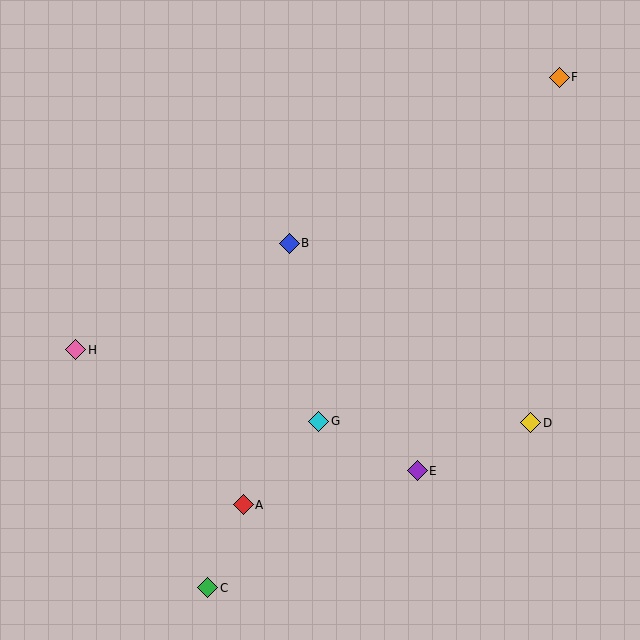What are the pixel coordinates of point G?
Point G is at (319, 421).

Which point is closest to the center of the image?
Point B at (289, 243) is closest to the center.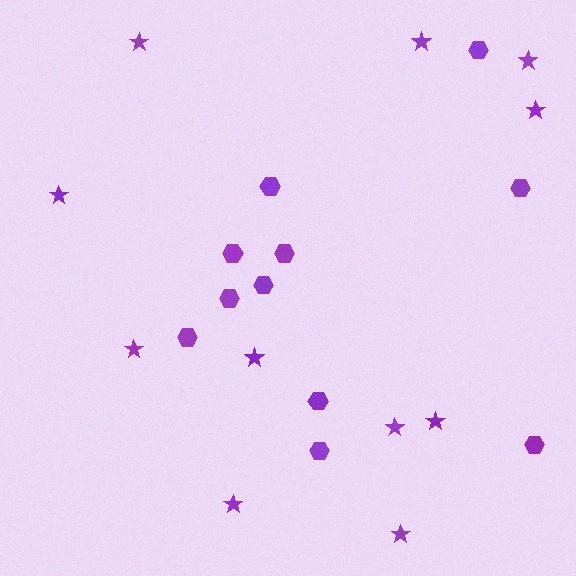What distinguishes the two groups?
There are 2 groups: one group of stars (11) and one group of hexagons (11).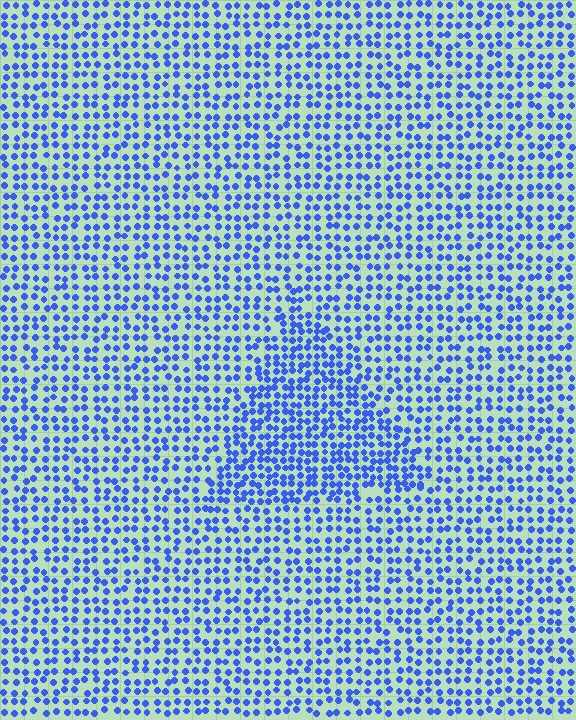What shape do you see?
I see a triangle.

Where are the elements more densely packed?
The elements are more densely packed inside the triangle boundary.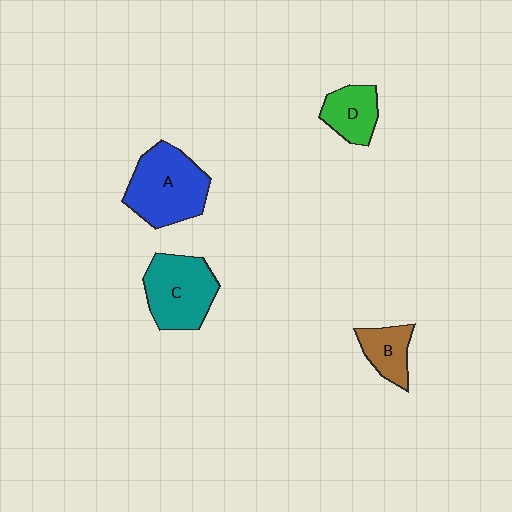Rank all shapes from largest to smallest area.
From largest to smallest: A (blue), C (teal), D (green), B (brown).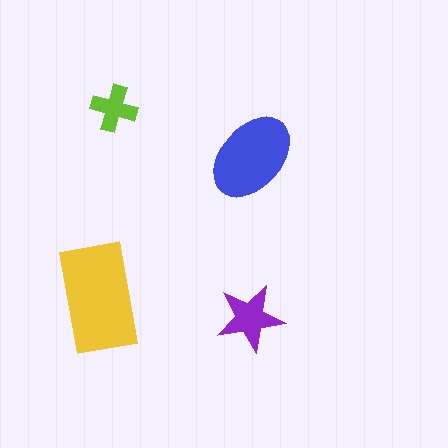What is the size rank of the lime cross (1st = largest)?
4th.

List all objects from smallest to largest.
The lime cross, the purple star, the blue ellipse, the yellow rectangle.